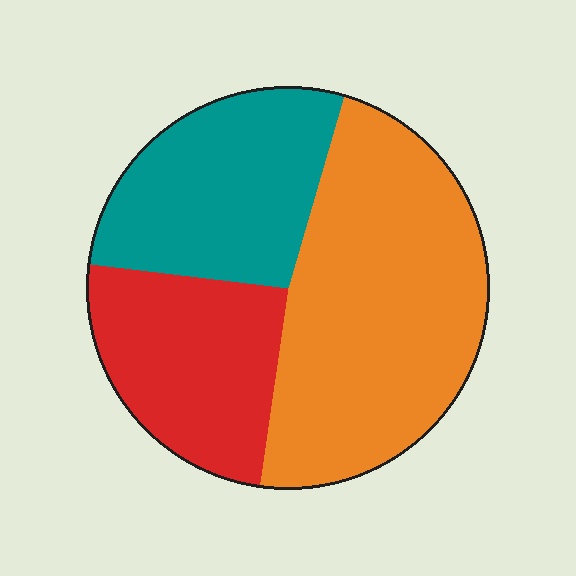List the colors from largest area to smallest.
From largest to smallest: orange, teal, red.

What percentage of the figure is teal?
Teal covers roughly 30% of the figure.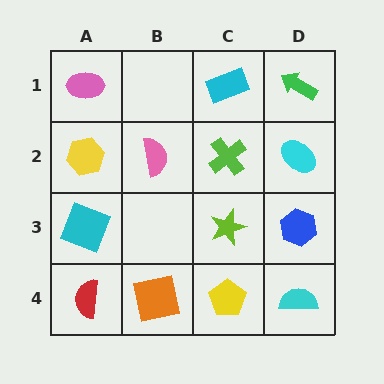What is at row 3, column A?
A cyan square.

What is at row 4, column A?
A red semicircle.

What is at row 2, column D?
A cyan ellipse.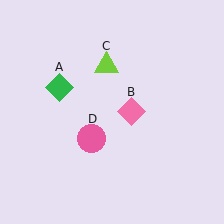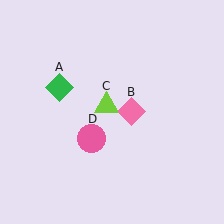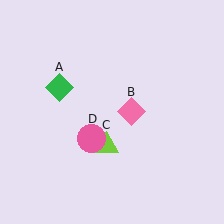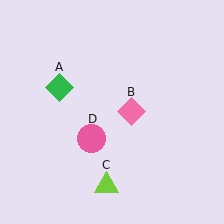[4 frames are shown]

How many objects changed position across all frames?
1 object changed position: lime triangle (object C).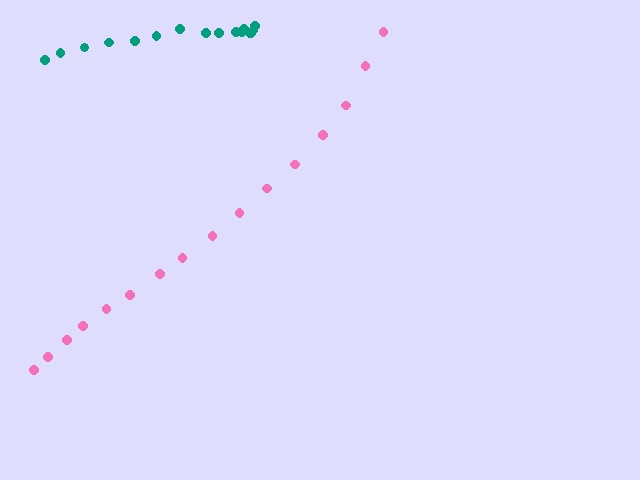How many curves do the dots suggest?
There are 2 distinct paths.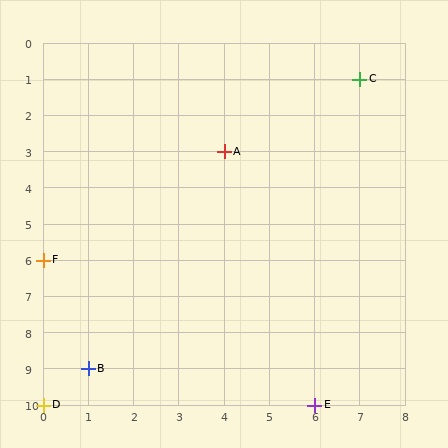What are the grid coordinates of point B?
Point B is at grid coordinates (1, 9).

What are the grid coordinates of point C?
Point C is at grid coordinates (7, 1).